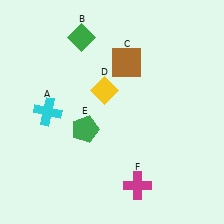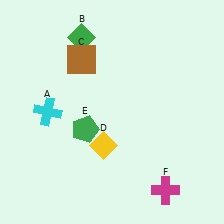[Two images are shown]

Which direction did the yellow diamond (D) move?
The yellow diamond (D) moved down.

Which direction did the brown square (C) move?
The brown square (C) moved left.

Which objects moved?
The objects that moved are: the brown square (C), the yellow diamond (D), the magenta cross (F).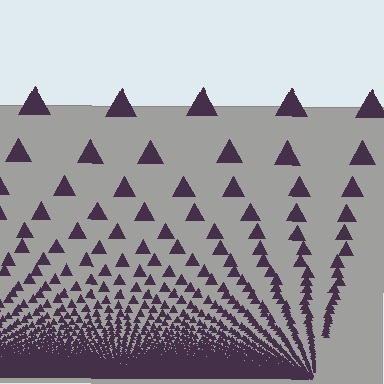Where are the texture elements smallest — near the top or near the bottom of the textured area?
Near the bottom.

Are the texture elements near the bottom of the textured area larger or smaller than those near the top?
Smaller. The gradient is inverted — elements near the bottom are smaller and denser.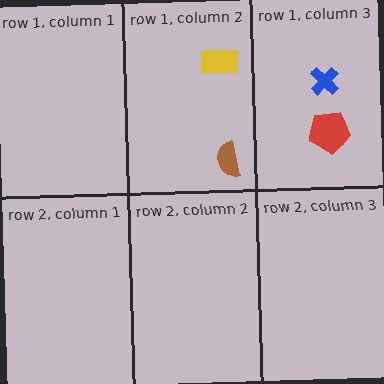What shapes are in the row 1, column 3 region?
The red pentagon, the blue cross.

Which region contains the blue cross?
The row 1, column 3 region.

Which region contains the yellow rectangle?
The row 1, column 2 region.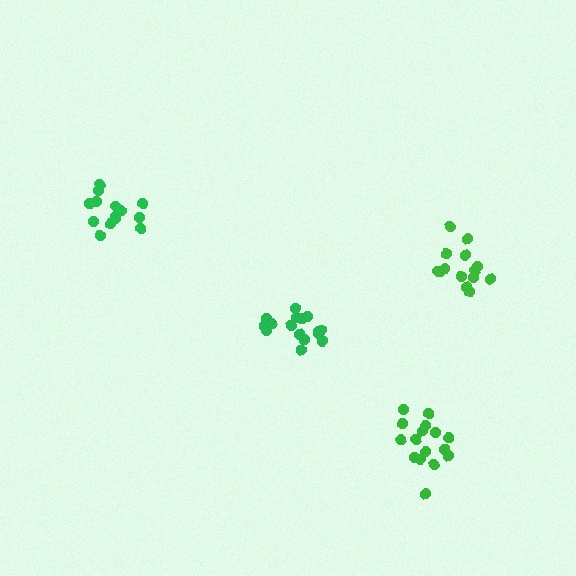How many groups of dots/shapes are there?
There are 4 groups.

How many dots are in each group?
Group 1: 16 dots, Group 2: 14 dots, Group 3: 16 dots, Group 4: 14 dots (60 total).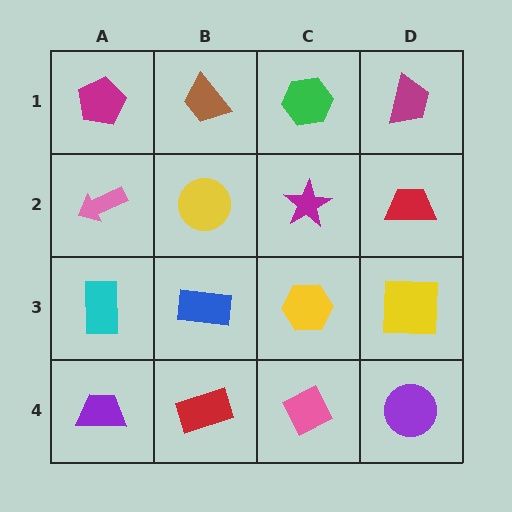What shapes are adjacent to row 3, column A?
A pink arrow (row 2, column A), a purple trapezoid (row 4, column A), a blue rectangle (row 3, column B).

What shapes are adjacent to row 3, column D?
A red trapezoid (row 2, column D), a purple circle (row 4, column D), a yellow hexagon (row 3, column C).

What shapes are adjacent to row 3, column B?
A yellow circle (row 2, column B), a red rectangle (row 4, column B), a cyan rectangle (row 3, column A), a yellow hexagon (row 3, column C).